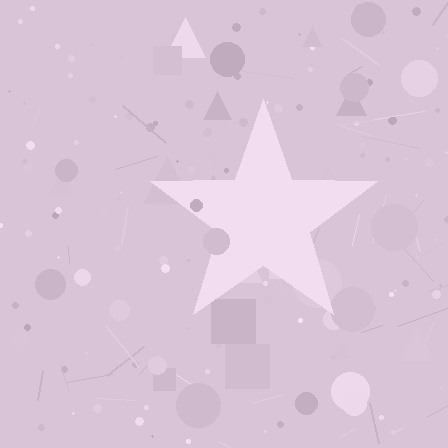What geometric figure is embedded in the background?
A star is embedded in the background.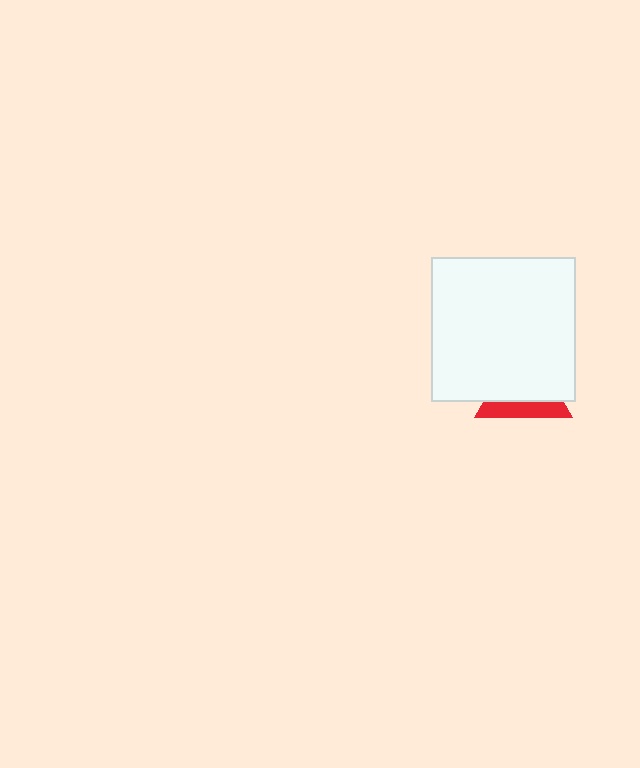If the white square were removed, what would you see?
You would see the complete red triangle.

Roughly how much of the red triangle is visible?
A small part of it is visible (roughly 34%).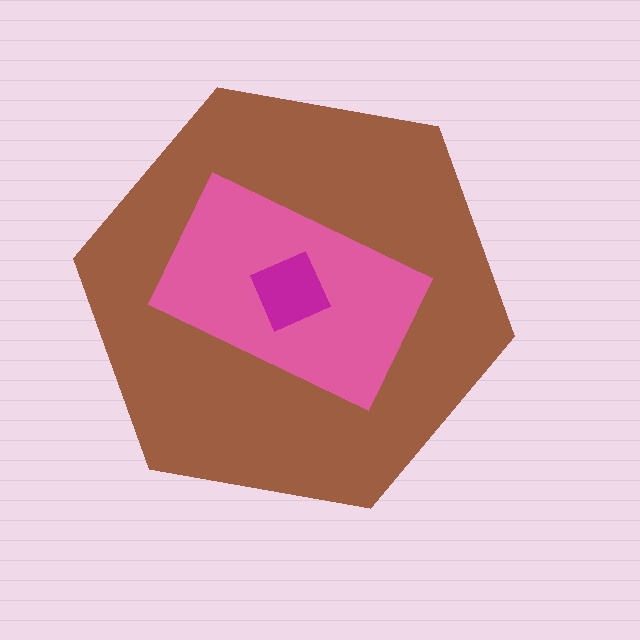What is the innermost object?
The magenta square.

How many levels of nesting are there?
3.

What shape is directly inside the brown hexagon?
The pink rectangle.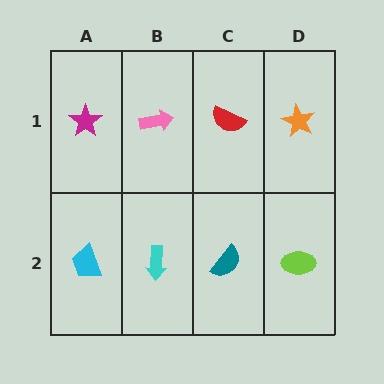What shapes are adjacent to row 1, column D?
A lime ellipse (row 2, column D), a red semicircle (row 1, column C).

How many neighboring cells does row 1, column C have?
3.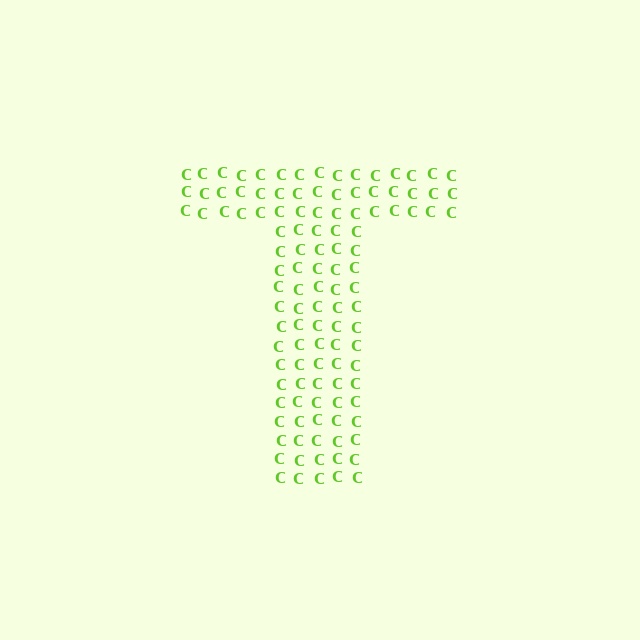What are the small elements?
The small elements are letter C's.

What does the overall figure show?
The overall figure shows the letter T.